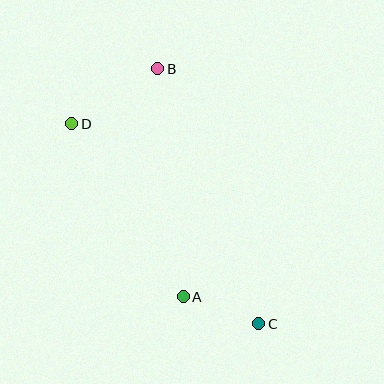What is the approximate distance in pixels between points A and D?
The distance between A and D is approximately 206 pixels.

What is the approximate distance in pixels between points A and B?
The distance between A and B is approximately 230 pixels.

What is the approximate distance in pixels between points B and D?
The distance between B and D is approximately 102 pixels.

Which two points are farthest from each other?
Points B and C are farthest from each other.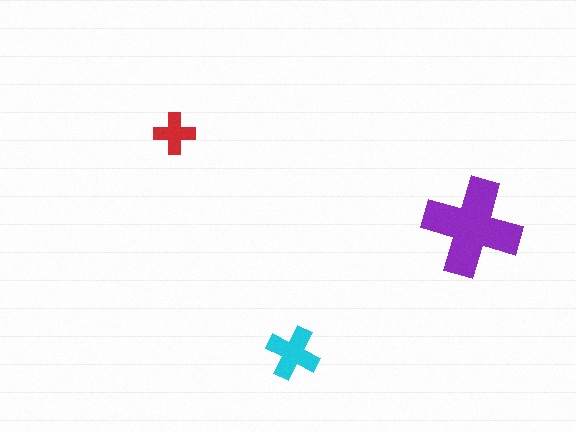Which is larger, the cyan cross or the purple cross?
The purple one.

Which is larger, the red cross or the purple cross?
The purple one.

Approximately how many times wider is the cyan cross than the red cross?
About 1.5 times wider.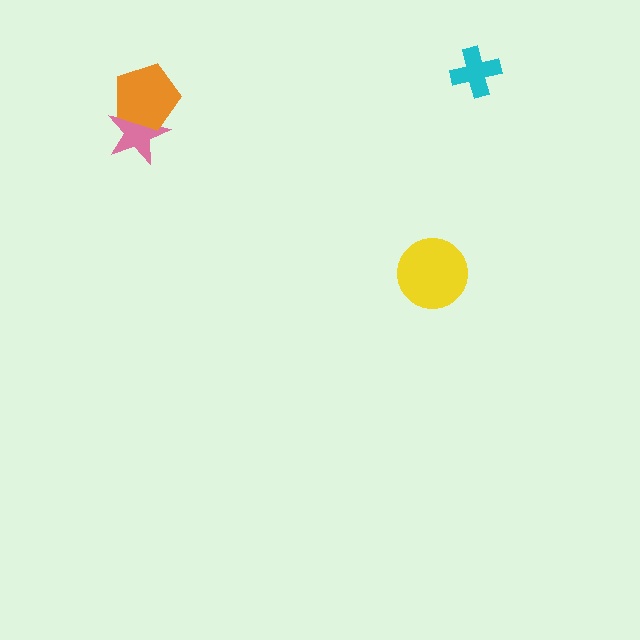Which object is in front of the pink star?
The orange pentagon is in front of the pink star.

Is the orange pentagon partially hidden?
No, no other shape covers it.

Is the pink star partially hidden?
Yes, it is partially covered by another shape.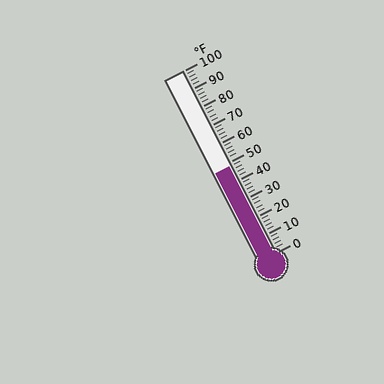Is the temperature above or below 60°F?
The temperature is below 60°F.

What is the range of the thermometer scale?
The thermometer scale ranges from 0°F to 100°F.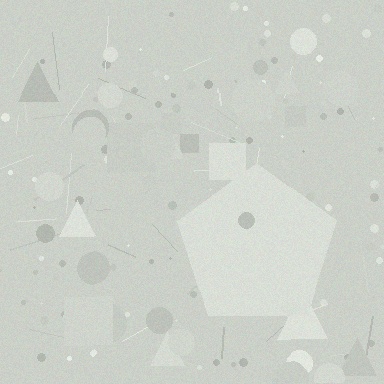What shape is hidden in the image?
A pentagon is hidden in the image.